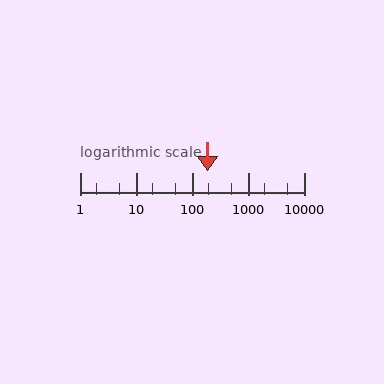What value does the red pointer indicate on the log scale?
The pointer indicates approximately 190.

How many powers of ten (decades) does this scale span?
The scale spans 4 decades, from 1 to 10000.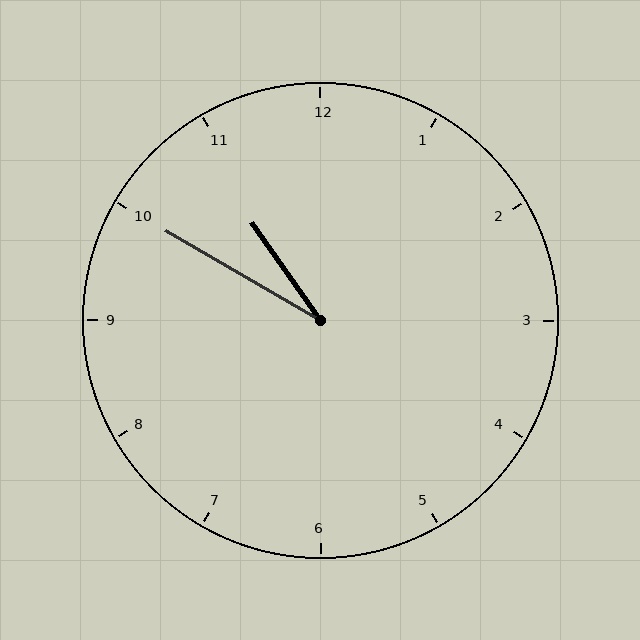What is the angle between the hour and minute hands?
Approximately 25 degrees.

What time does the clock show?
10:50.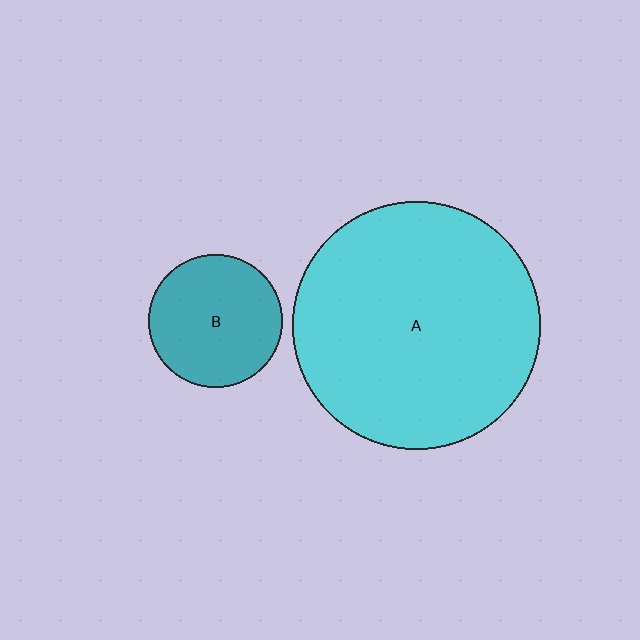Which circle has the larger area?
Circle A (cyan).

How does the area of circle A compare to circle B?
Approximately 3.5 times.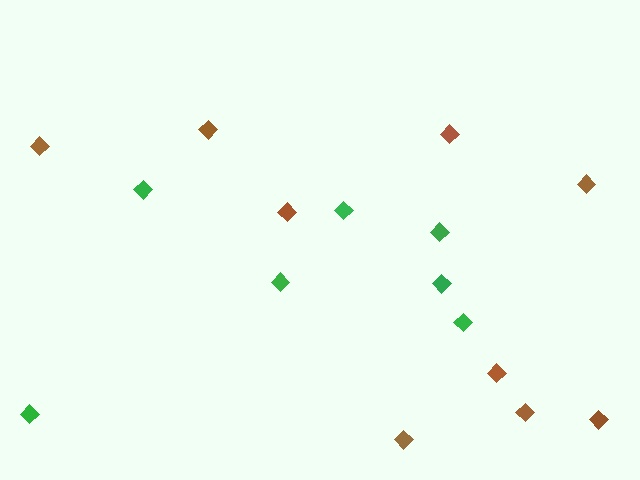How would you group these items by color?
There are 2 groups: one group of brown diamonds (9) and one group of green diamonds (7).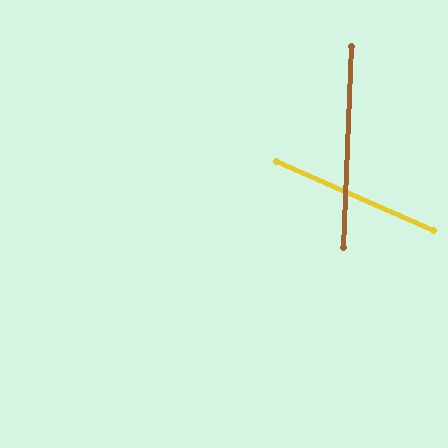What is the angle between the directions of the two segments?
Approximately 69 degrees.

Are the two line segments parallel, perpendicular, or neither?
Neither parallel nor perpendicular — they differ by about 69°.